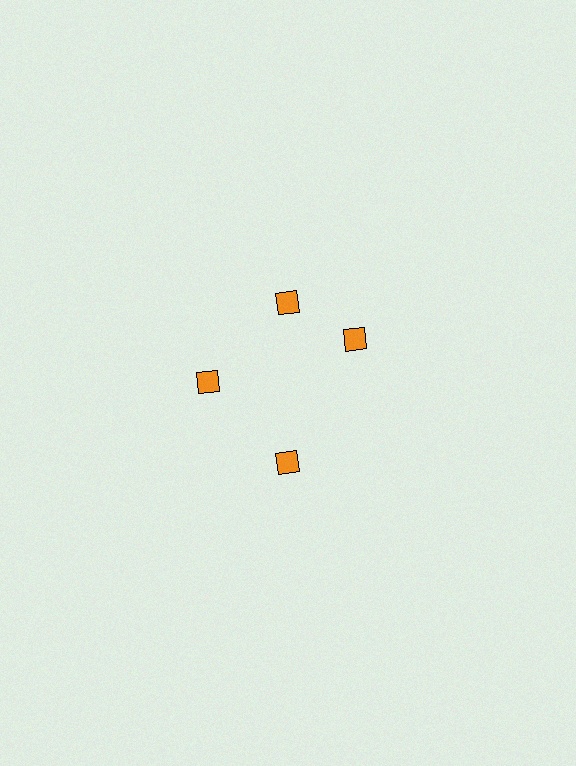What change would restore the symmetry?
The symmetry would be restored by rotating it back into even spacing with its neighbors so that all 4 diamonds sit at equal angles and equal distance from the center.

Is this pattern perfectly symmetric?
No. The 4 orange diamonds are arranged in a ring, but one element near the 3 o'clock position is rotated out of alignment along the ring, breaking the 4-fold rotational symmetry.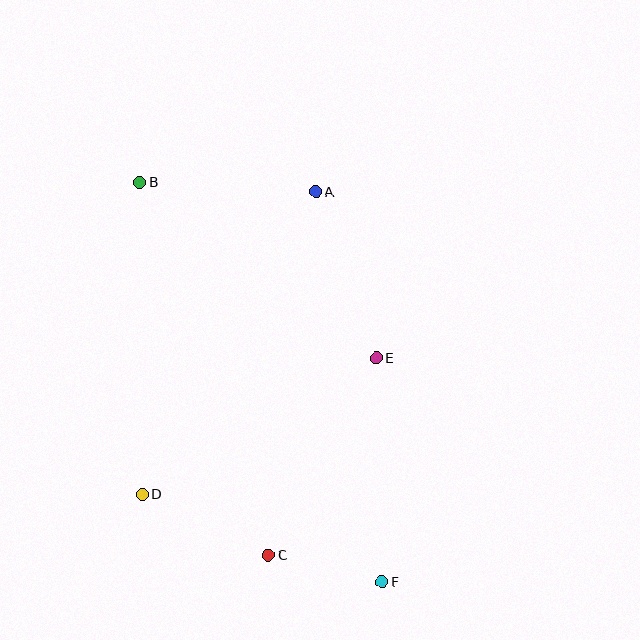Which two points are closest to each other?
Points C and F are closest to each other.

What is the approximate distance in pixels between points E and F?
The distance between E and F is approximately 224 pixels.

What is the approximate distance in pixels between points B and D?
The distance between B and D is approximately 312 pixels.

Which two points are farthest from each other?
Points B and F are farthest from each other.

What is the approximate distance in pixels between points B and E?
The distance between B and E is approximately 295 pixels.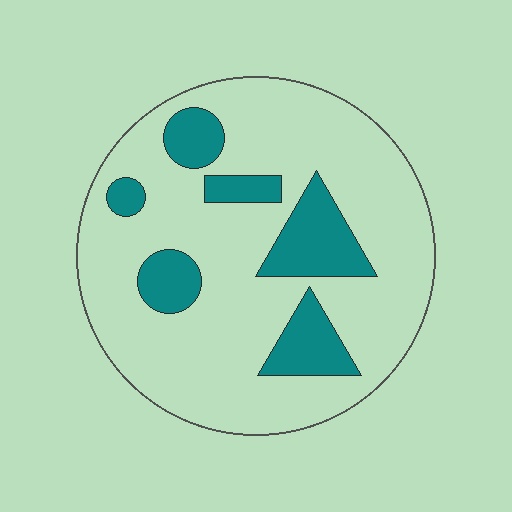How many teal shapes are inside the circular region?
6.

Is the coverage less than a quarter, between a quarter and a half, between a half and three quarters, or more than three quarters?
Less than a quarter.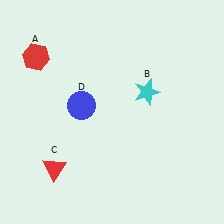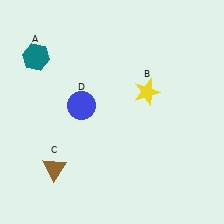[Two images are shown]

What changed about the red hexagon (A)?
In Image 1, A is red. In Image 2, it changed to teal.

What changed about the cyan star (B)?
In Image 1, B is cyan. In Image 2, it changed to yellow.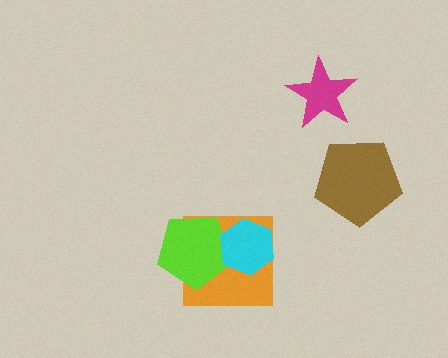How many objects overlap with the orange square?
2 objects overlap with the orange square.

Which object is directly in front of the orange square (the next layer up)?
The lime pentagon is directly in front of the orange square.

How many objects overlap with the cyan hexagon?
2 objects overlap with the cyan hexagon.